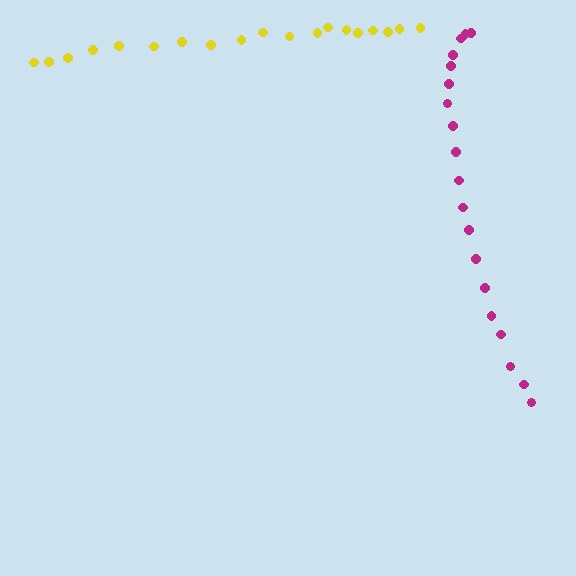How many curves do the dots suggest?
There are 2 distinct paths.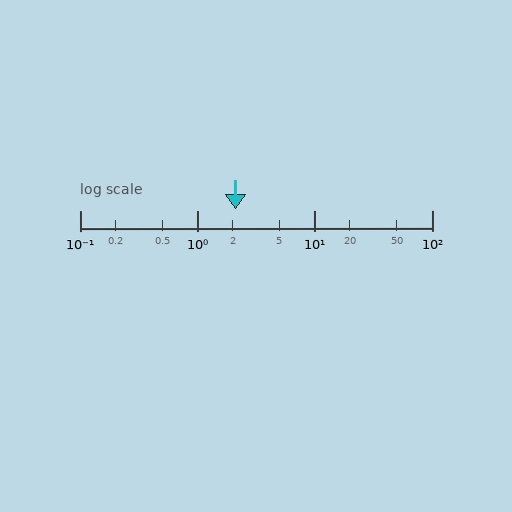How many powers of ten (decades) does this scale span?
The scale spans 3 decades, from 0.1 to 100.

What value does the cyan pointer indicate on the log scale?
The pointer indicates approximately 2.1.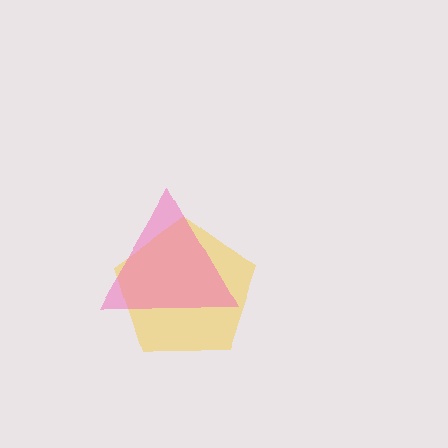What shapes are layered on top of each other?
The layered shapes are: a yellow pentagon, a pink triangle.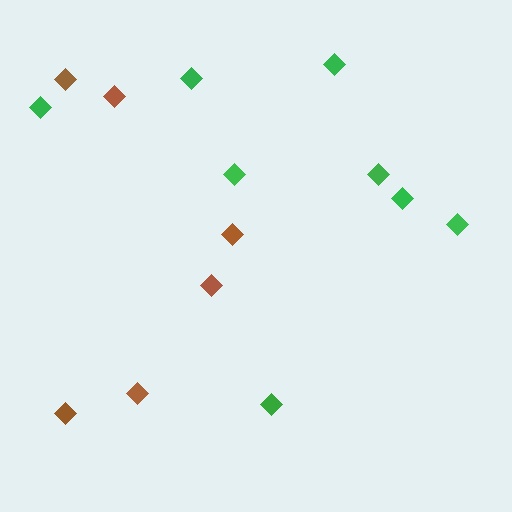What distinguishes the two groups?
There are 2 groups: one group of green diamonds (8) and one group of brown diamonds (6).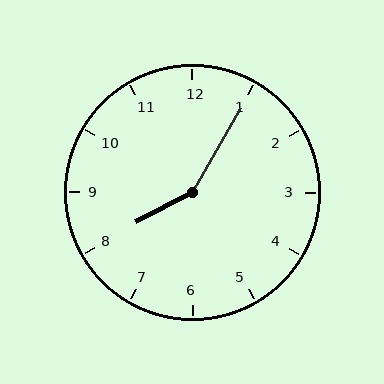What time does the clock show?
8:05.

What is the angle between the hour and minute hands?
Approximately 148 degrees.